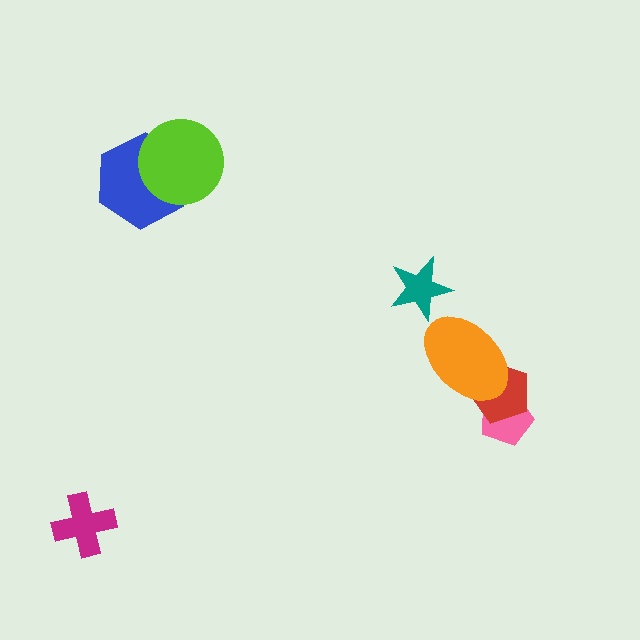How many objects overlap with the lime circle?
1 object overlaps with the lime circle.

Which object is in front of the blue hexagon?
The lime circle is in front of the blue hexagon.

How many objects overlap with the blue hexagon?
1 object overlaps with the blue hexagon.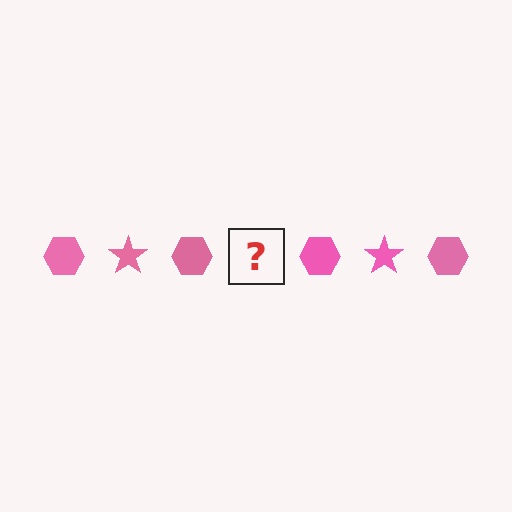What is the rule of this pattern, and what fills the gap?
The rule is that the pattern cycles through hexagon, star shapes in pink. The gap should be filled with a pink star.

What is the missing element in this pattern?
The missing element is a pink star.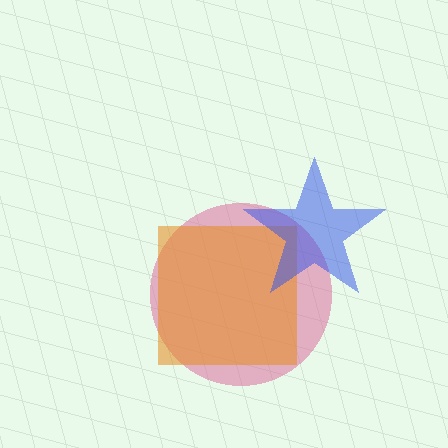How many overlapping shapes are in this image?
There are 3 overlapping shapes in the image.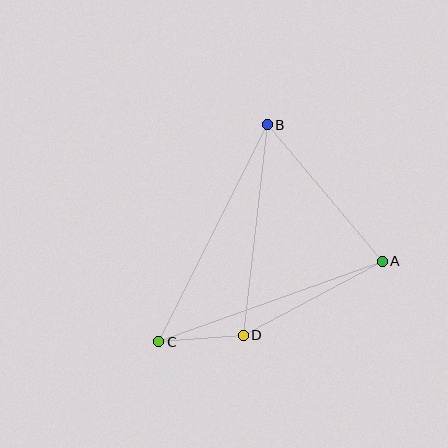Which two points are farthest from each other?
Points B and C are farthest from each other.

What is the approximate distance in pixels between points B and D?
The distance between B and D is approximately 212 pixels.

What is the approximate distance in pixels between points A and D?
The distance between A and D is approximately 157 pixels.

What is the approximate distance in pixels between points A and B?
The distance between A and B is approximately 178 pixels.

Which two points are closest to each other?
Points C and D are closest to each other.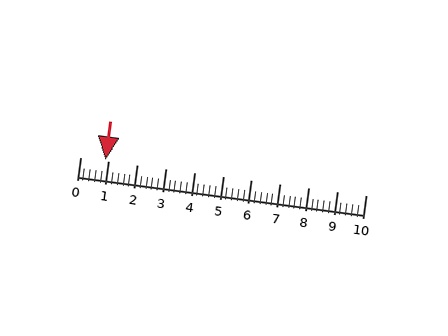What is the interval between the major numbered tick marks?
The major tick marks are spaced 1 units apart.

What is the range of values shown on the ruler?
The ruler shows values from 0 to 10.